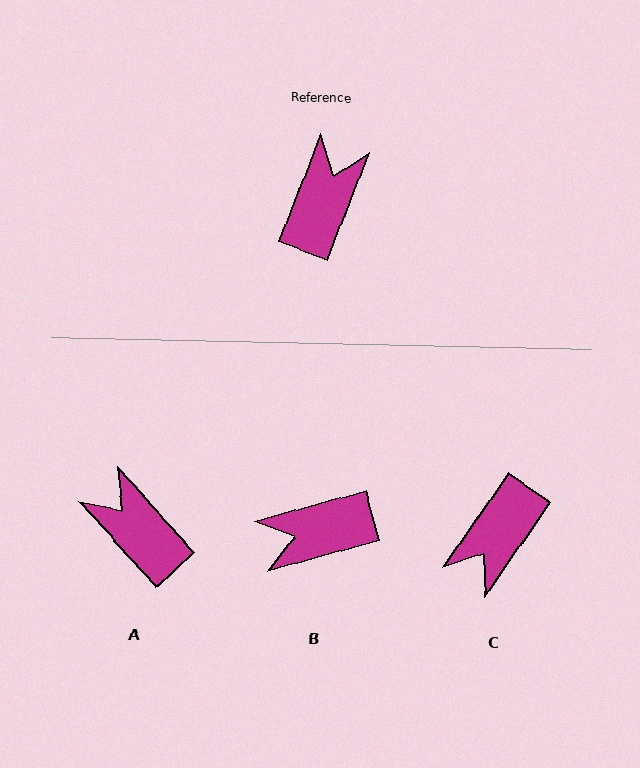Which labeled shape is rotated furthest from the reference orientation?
C, about 166 degrees away.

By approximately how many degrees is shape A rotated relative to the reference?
Approximately 63 degrees counter-clockwise.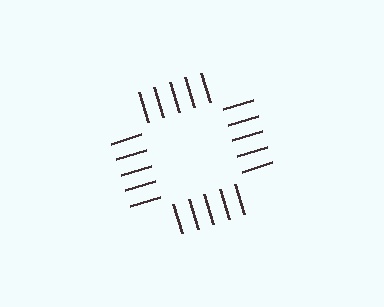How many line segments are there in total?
20 — 5 along each of the 4 edges.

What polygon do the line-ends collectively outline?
An illusory square — the line segments terminate on its edges but no continuous stroke is drawn.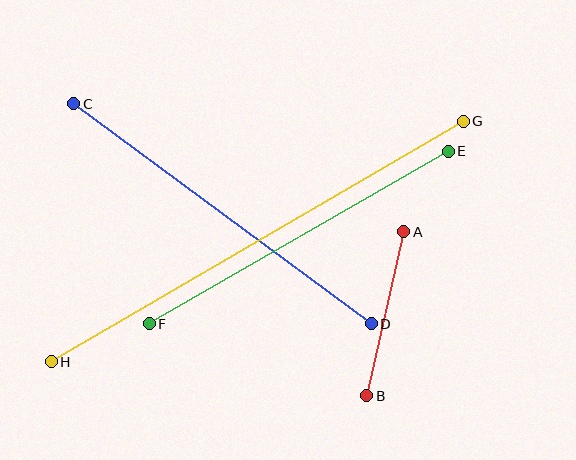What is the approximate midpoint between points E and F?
The midpoint is at approximately (299, 237) pixels.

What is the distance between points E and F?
The distance is approximately 345 pixels.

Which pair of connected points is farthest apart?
Points G and H are farthest apart.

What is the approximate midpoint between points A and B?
The midpoint is at approximately (385, 314) pixels.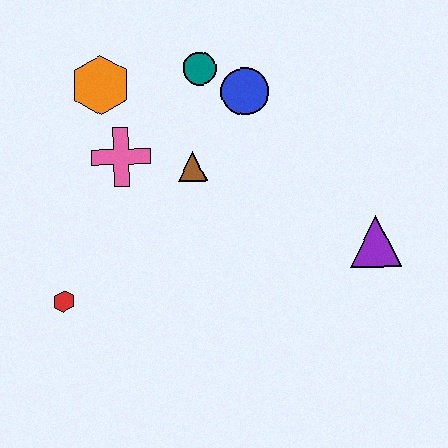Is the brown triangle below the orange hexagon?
Yes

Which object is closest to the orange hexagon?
The pink cross is closest to the orange hexagon.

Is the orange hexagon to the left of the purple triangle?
Yes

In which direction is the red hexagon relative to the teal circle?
The red hexagon is below the teal circle.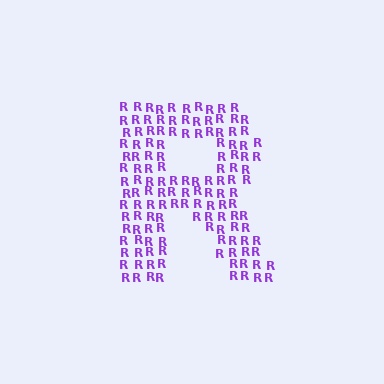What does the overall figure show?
The overall figure shows the letter R.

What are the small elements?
The small elements are letter R's.